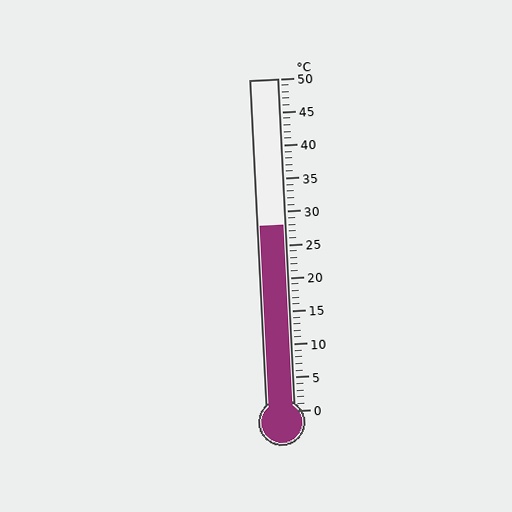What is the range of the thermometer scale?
The thermometer scale ranges from 0°C to 50°C.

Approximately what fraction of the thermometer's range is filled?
The thermometer is filled to approximately 55% of its range.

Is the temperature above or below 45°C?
The temperature is below 45°C.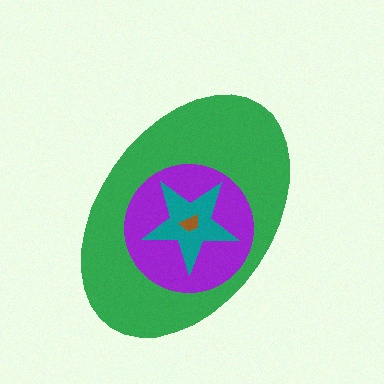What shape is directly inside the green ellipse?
The purple circle.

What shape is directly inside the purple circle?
The teal star.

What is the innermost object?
The brown trapezoid.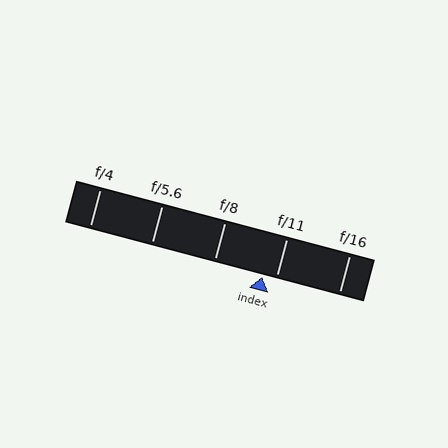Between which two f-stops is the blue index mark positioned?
The index mark is between f/8 and f/11.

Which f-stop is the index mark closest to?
The index mark is closest to f/11.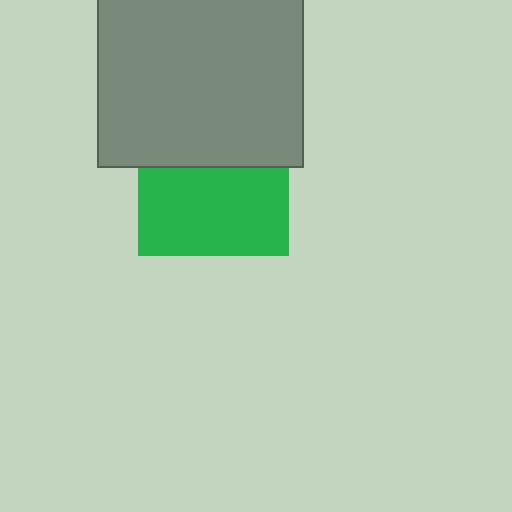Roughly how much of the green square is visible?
About half of it is visible (roughly 59%).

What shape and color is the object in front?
The object in front is a gray square.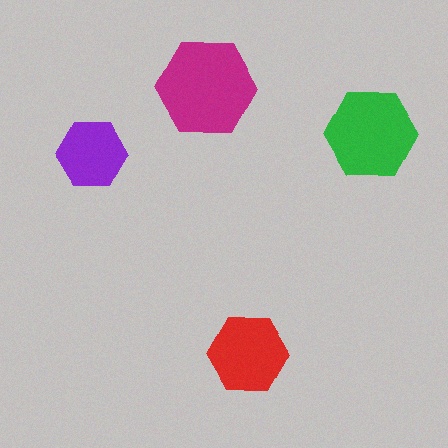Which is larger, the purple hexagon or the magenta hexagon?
The magenta one.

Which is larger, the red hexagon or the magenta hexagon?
The magenta one.